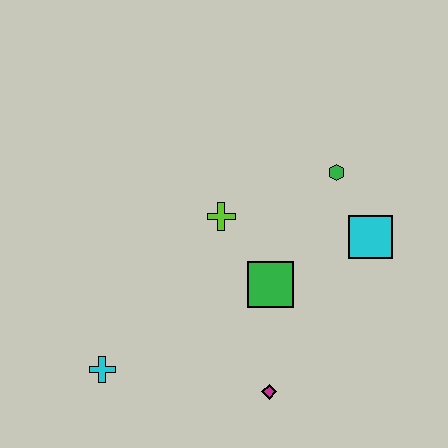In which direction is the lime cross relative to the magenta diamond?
The lime cross is above the magenta diamond.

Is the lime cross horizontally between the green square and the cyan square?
No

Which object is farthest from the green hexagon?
The cyan cross is farthest from the green hexagon.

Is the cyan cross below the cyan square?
Yes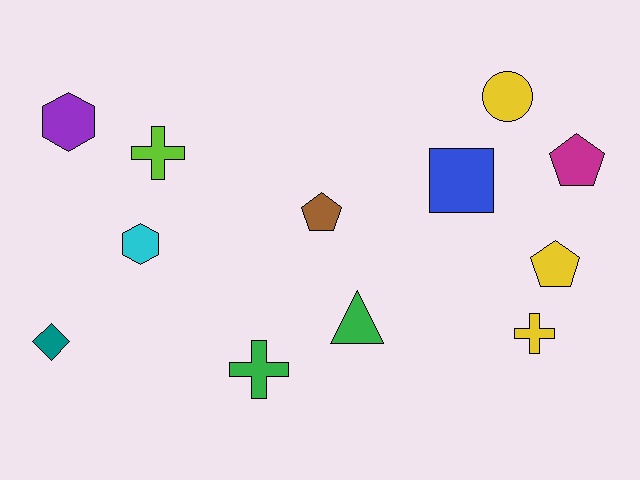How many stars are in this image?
There are no stars.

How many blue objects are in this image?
There is 1 blue object.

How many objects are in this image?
There are 12 objects.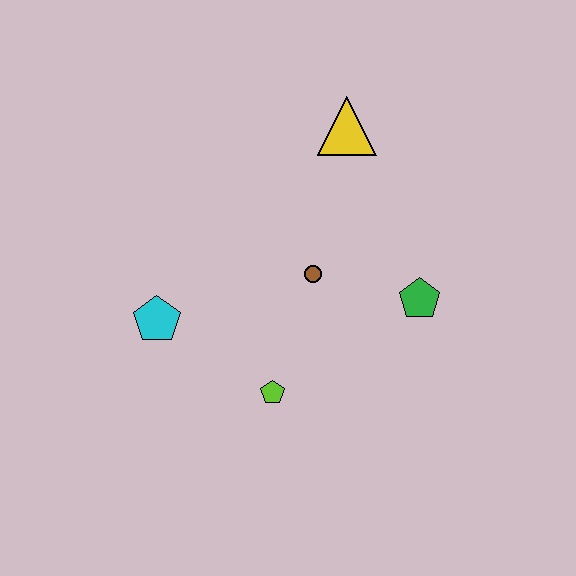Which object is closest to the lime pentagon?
The brown circle is closest to the lime pentagon.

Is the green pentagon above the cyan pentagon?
Yes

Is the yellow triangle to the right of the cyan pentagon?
Yes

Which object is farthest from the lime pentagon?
The yellow triangle is farthest from the lime pentagon.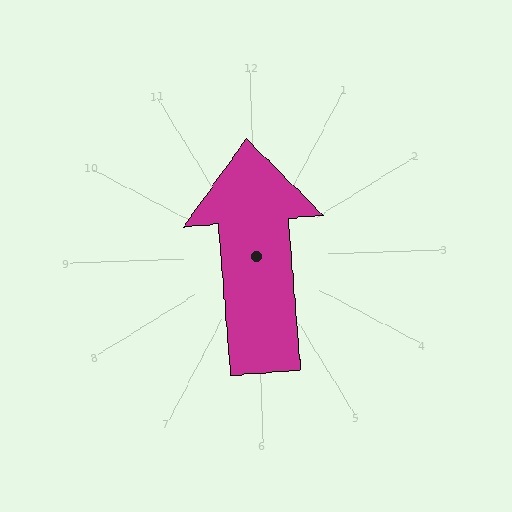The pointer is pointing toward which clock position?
Roughly 12 o'clock.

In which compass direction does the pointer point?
North.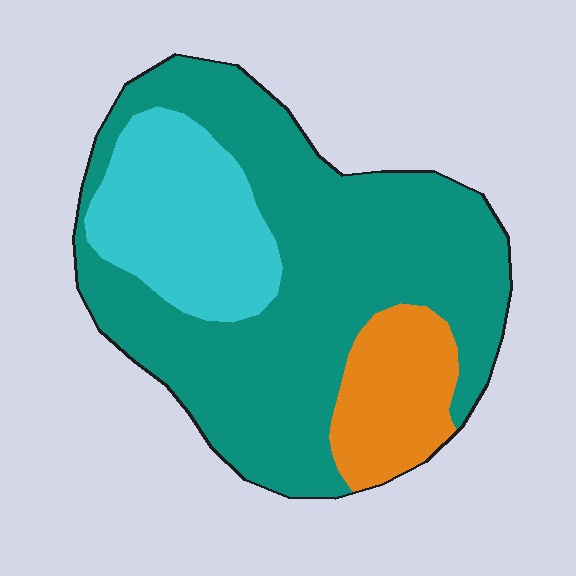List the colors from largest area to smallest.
From largest to smallest: teal, cyan, orange.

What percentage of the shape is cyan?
Cyan takes up less than a quarter of the shape.